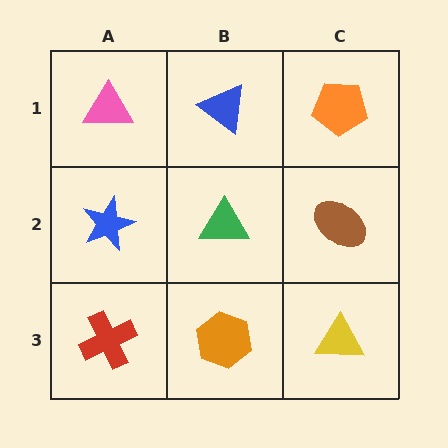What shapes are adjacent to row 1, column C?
A brown ellipse (row 2, column C), a blue triangle (row 1, column B).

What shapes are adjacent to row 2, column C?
An orange pentagon (row 1, column C), a yellow triangle (row 3, column C), a green triangle (row 2, column B).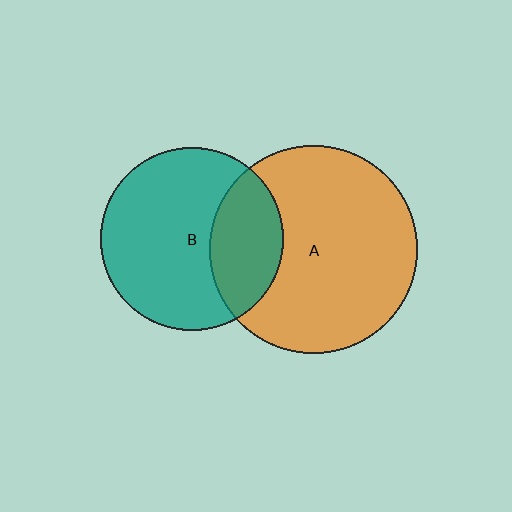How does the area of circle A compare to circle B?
Approximately 1.3 times.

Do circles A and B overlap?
Yes.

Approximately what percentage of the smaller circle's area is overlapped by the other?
Approximately 30%.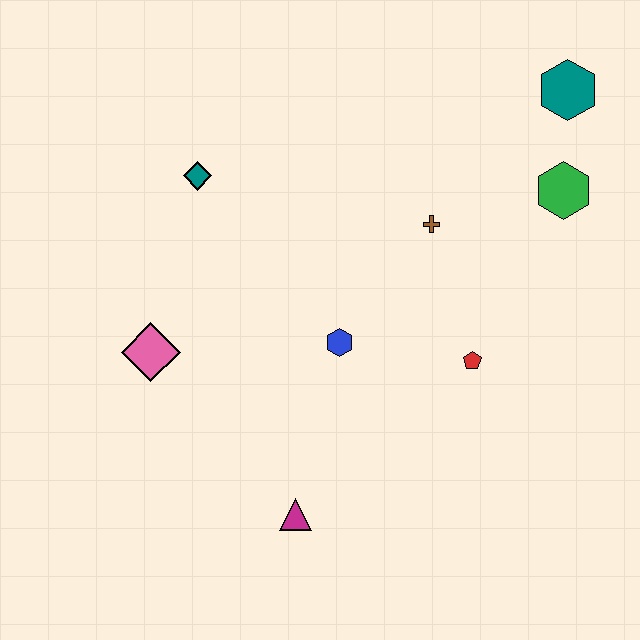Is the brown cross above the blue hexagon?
Yes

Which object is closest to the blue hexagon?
The red pentagon is closest to the blue hexagon.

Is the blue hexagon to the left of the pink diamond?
No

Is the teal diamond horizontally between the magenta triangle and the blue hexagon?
No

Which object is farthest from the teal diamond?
The teal hexagon is farthest from the teal diamond.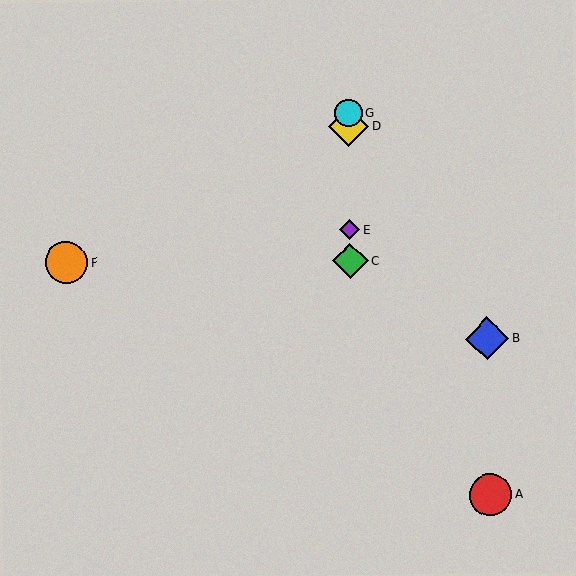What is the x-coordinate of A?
Object A is at x≈490.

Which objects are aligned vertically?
Objects C, D, E, G are aligned vertically.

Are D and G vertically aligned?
Yes, both are at x≈348.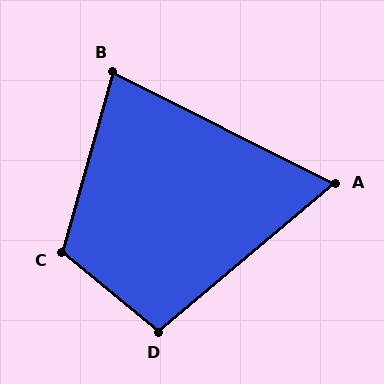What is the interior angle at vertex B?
Approximately 79 degrees (acute).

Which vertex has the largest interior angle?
C, at approximately 113 degrees.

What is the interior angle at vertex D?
Approximately 101 degrees (obtuse).